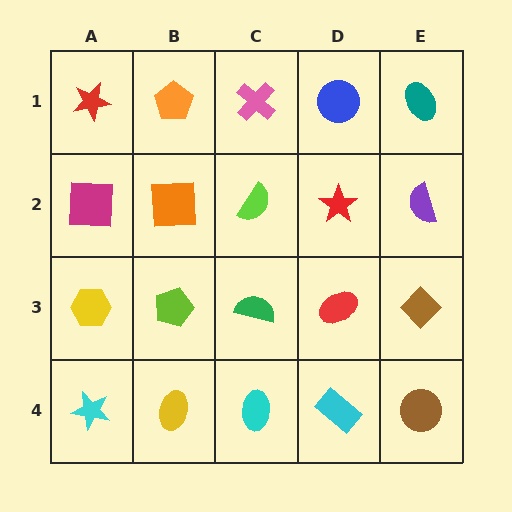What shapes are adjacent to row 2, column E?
A teal ellipse (row 1, column E), a brown diamond (row 3, column E), a red star (row 2, column D).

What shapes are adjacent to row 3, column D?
A red star (row 2, column D), a cyan rectangle (row 4, column D), a green semicircle (row 3, column C), a brown diamond (row 3, column E).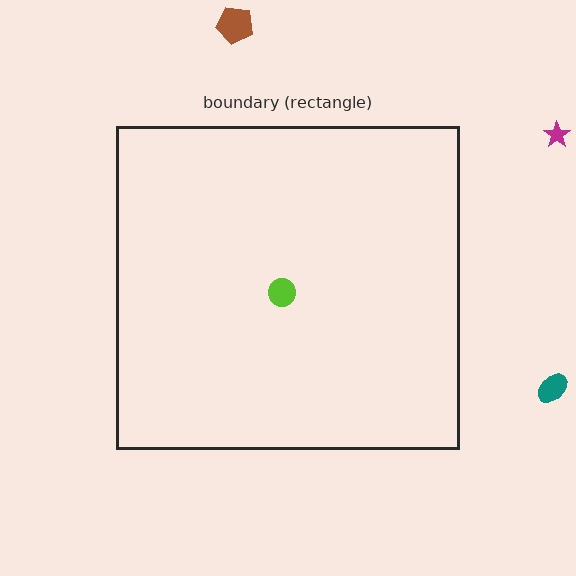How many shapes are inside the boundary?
1 inside, 3 outside.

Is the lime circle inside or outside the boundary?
Inside.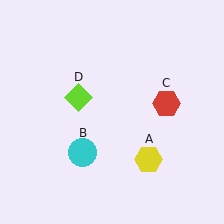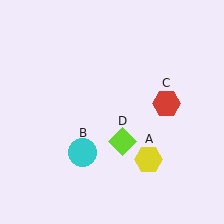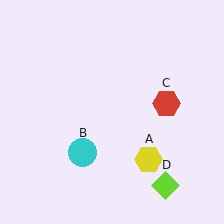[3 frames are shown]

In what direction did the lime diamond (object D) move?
The lime diamond (object D) moved down and to the right.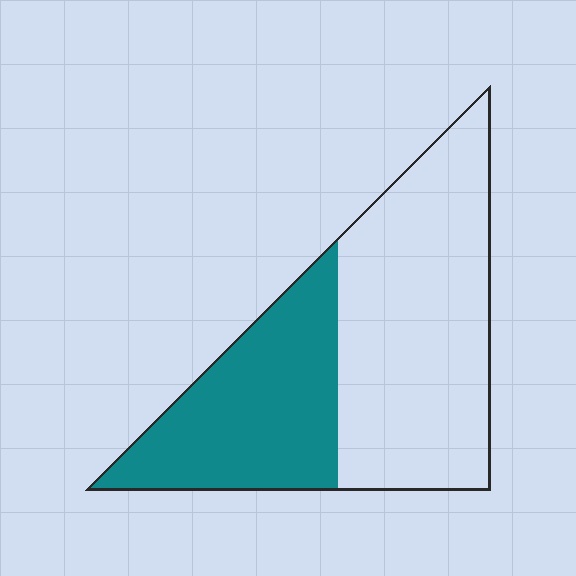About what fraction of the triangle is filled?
About two fifths (2/5).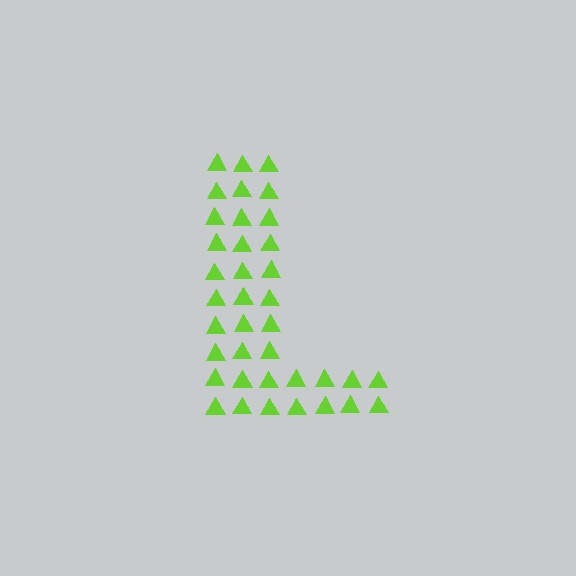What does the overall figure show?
The overall figure shows the letter L.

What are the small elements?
The small elements are triangles.